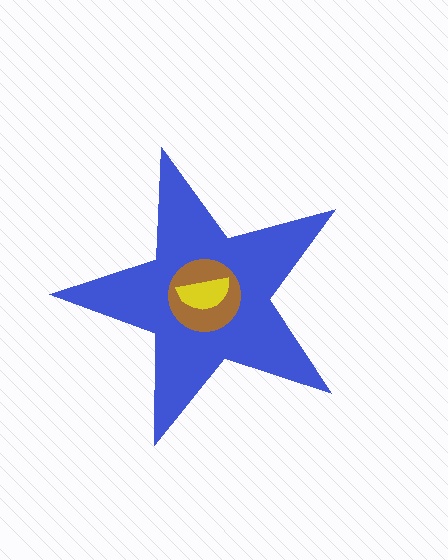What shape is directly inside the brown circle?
The yellow semicircle.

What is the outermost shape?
The blue star.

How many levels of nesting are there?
3.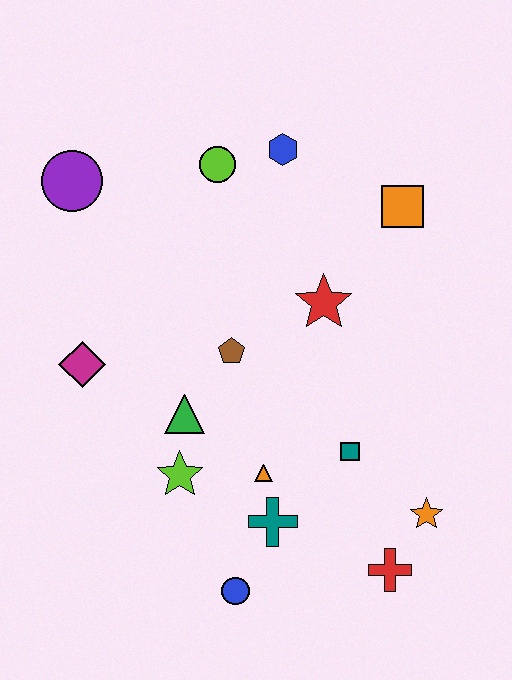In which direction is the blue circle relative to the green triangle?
The blue circle is below the green triangle.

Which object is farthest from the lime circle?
The red cross is farthest from the lime circle.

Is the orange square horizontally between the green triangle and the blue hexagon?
No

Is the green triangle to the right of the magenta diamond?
Yes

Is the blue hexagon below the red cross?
No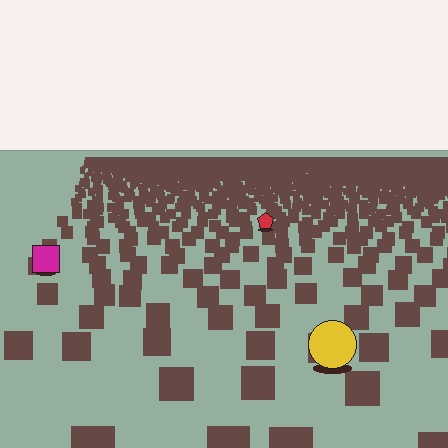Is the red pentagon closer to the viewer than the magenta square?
No. The magenta square is closer — you can tell from the texture gradient: the ground texture is coarser near it.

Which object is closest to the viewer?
The yellow circle is closest. The texture marks near it are larger and more spread out.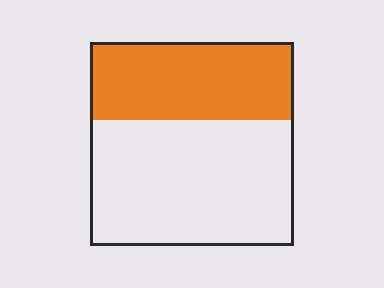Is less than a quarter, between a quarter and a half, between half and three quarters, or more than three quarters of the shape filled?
Between a quarter and a half.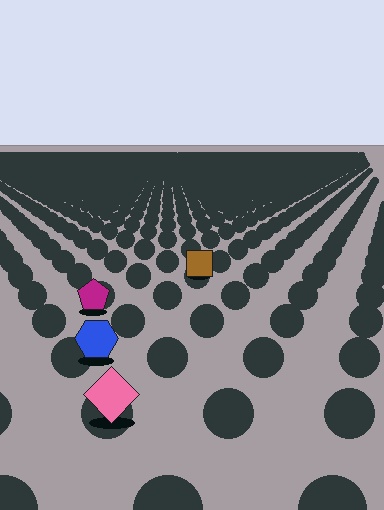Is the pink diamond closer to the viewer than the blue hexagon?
Yes. The pink diamond is closer — you can tell from the texture gradient: the ground texture is coarser near it.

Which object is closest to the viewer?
The pink diamond is closest. The texture marks near it are larger and more spread out.